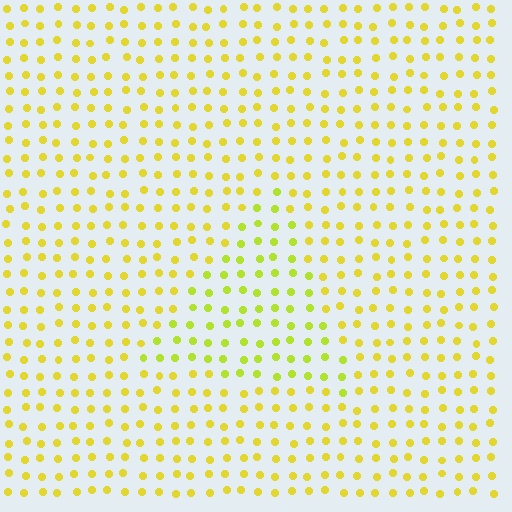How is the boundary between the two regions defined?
The boundary is defined purely by a slight shift in hue (about 21 degrees). Spacing, size, and orientation are identical on both sides.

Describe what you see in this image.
The image is filled with small yellow elements in a uniform arrangement. A triangle-shaped region is visible where the elements are tinted to a slightly different hue, forming a subtle color boundary.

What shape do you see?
I see a triangle.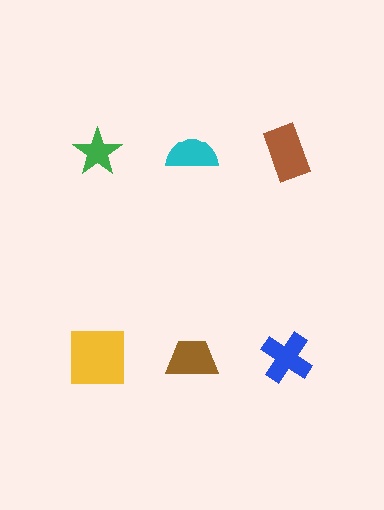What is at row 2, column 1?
A yellow square.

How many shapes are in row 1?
3 shapes.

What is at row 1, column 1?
A green star.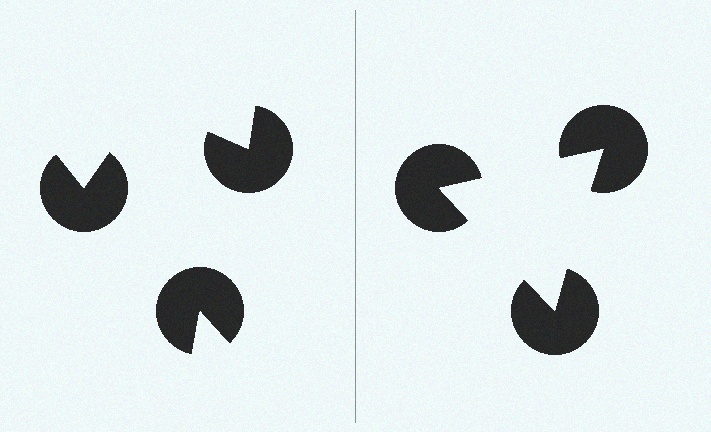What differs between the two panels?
The pac-man discs are positioned identically on both sides; only the wedge orientations differ. On the right they align to a triangle; on the left they are misaligned.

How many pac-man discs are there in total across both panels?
6 — 3 on each side.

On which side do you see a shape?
An illusory triangle appears on the right side. On the left side the wedge cuts are rotated, so no coherent shape forms.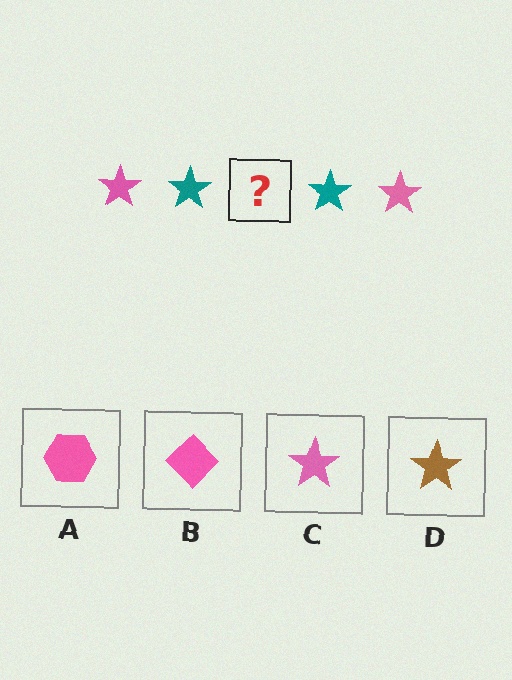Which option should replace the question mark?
Option C.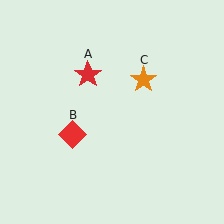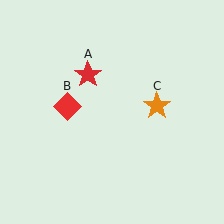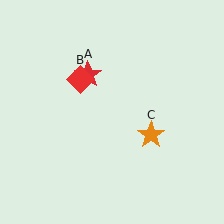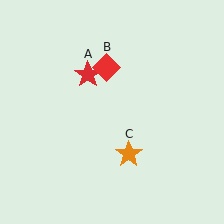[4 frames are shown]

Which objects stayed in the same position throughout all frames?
Red star (object A) remained stationary.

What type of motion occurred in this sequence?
The red diamond (object B), orange star (object C) rotated clockwise around the center of the scene.